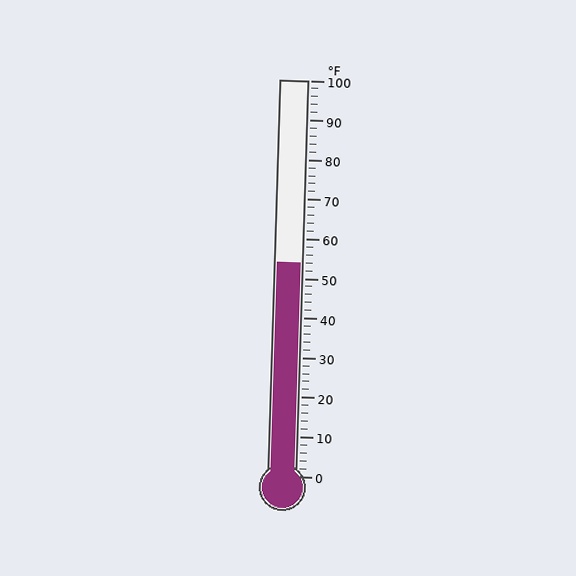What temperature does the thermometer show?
The thermometer shows approximately 54°F.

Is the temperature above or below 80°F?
The temperature is below 80°F.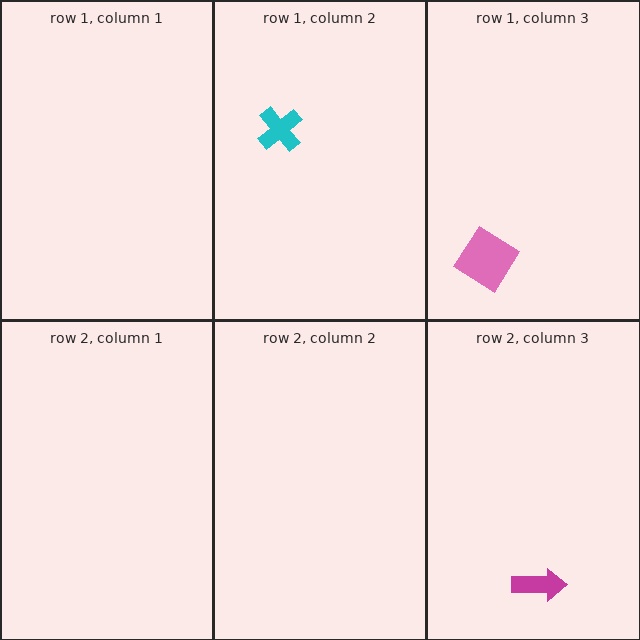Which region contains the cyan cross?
The row 1, column 2 region.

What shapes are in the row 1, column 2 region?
The cyan cross.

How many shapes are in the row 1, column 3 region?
1.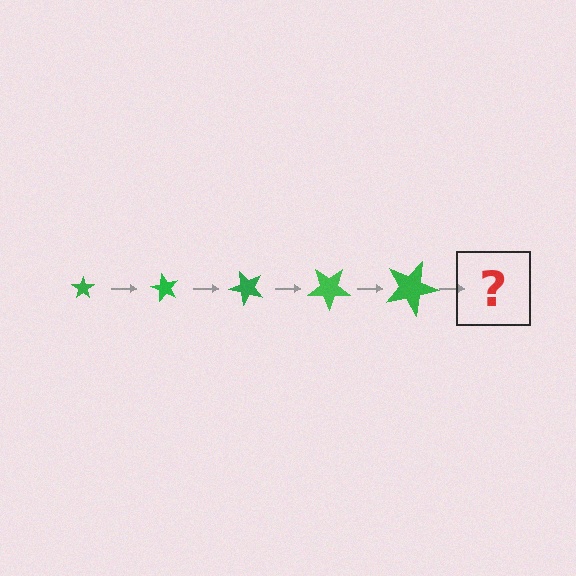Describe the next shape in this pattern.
It should be a star, larger than the previous one and rotated 300 degrees from the start.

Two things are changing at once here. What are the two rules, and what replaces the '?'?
The two rules are that the star grows larger each step and it rotates 60 degrees each step. The '?' should be a star, larger than the previous one and rotated 300 degrees from the start.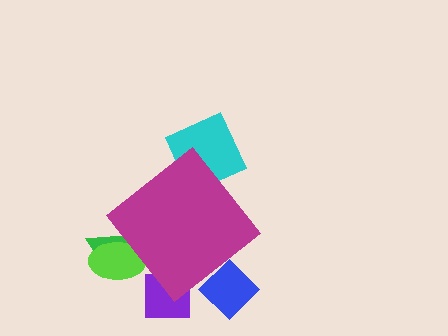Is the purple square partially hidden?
Yes, the purple square is partially hidden behind the magenta diamond.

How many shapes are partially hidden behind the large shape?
6 shapes are partially hidden.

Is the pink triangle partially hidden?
Yes, the pink triangle is partially hidden behind the magenta diamond.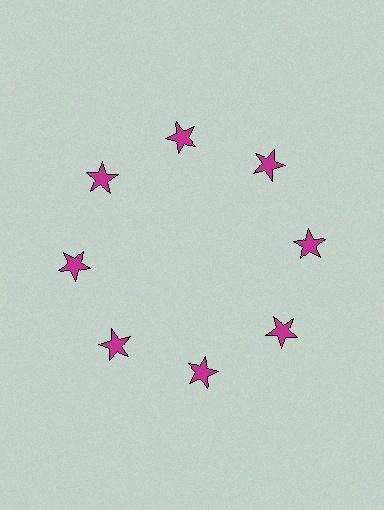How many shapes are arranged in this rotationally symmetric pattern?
There are 8 shapes, arranged in 8 groups of 1.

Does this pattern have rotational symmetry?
Yes, this pattern has 8-fold rotational symmetry. It looks the same after rotating 45 degrees around the center.